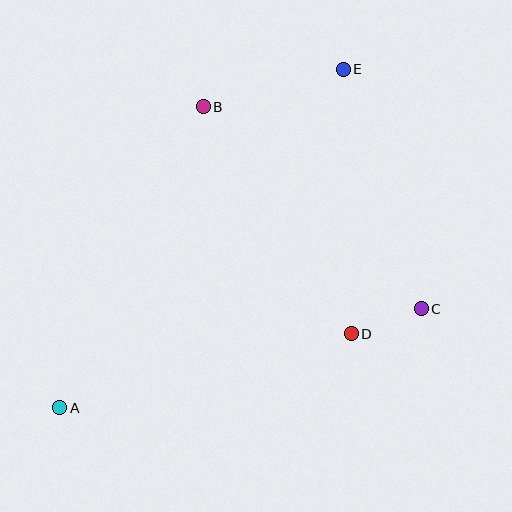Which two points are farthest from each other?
Points A and E are farthest from each other.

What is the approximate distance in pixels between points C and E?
The distance between C and E is approximately 252 pixels.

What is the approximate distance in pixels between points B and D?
The distance between B and D is approximately 271 pixels.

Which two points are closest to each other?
Points C and D are closest to each other.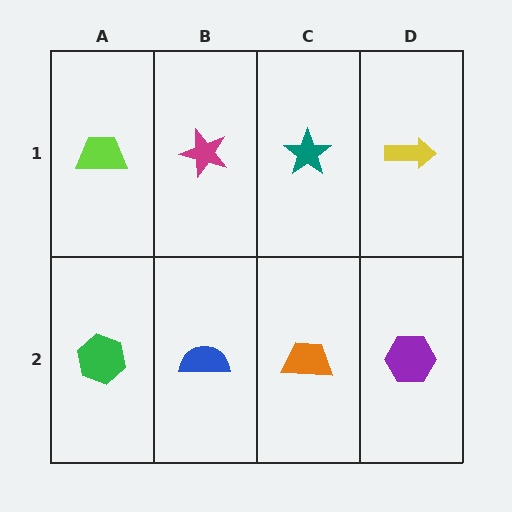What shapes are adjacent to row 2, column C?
A teal star (row 1, column C), a blue semicircle (row 2, column B), a purple hexagon (row 2, column D).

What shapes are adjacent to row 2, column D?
A yellow arrow (row 1, column D), an orange trapezoid (row 2, column C).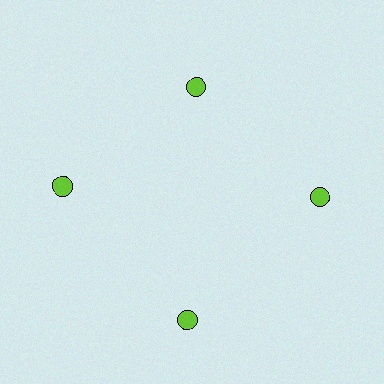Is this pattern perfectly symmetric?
No. The 4 lime circles are arranged in a ring, but one element near the 12 o'clock position is pulled inward toward the center, breaking the 4-fold rotational symmetry.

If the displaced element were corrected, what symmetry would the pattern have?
It would have 4-fold rotational symmetry — the pattern would map onto itself every 90 degrees.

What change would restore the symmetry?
The symmetry would be restored by moving it outward, back onto the ring so that all 4 circles sit at equal angles and equal distance from the center.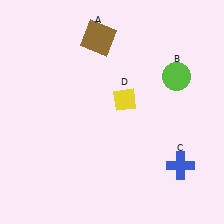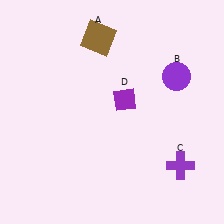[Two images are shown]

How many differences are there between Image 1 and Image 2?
There are 3 differences between the two images.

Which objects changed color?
B changed from lime to purple. C changed from blue to purple. D changed from yellow to purple.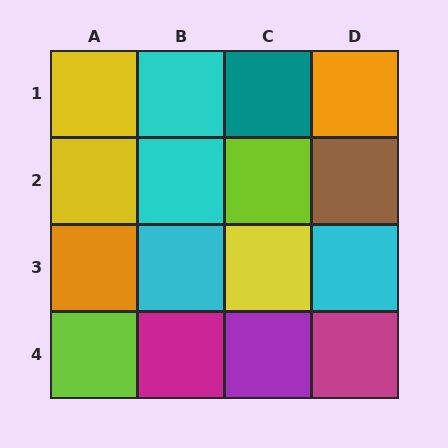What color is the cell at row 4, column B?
Magenta.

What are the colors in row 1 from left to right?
Yellow, cyan, teal, orange.